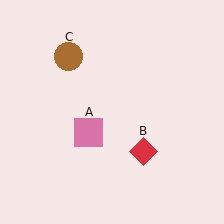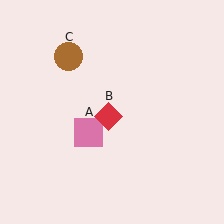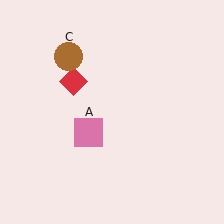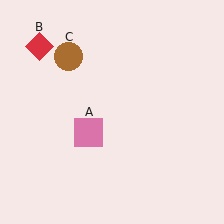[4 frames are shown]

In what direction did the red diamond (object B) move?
The red diamond (object B) moved up and to the left.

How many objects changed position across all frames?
1 object changed position: red diamond (object B).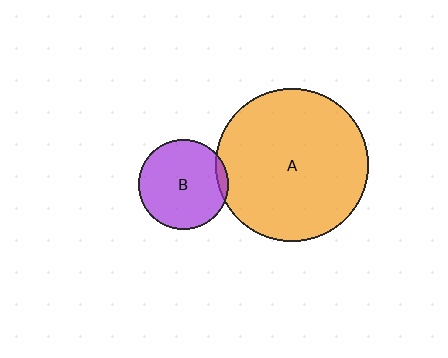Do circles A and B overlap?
Yes.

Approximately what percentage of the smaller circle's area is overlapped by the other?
Approximately 5%.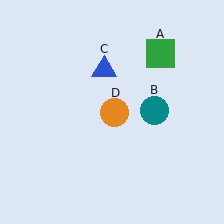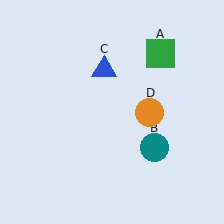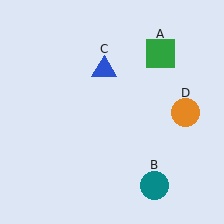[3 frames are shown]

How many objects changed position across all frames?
2 objects changed position: teal circle (object B), orange circle (object D).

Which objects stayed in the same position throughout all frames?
Green square (object A) and blue triangle (object C) remained stationary.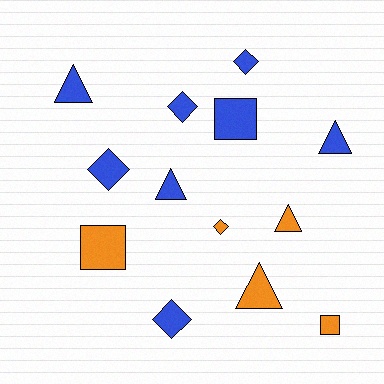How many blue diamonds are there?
There are 4 blue diamonds.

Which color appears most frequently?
Blue, with 8 objects.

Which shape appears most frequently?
Triangle, with 5 objects.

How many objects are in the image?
There are 13 objects.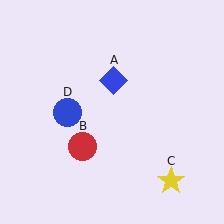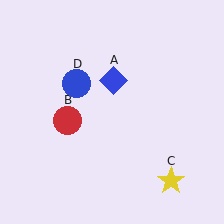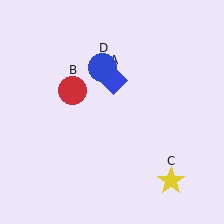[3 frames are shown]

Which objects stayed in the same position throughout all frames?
Blue diamond (object A) and yellow star (object C) remained stationary.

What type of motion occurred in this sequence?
The red circle (object B), blue circle (object D) rotated clockwise around the center of the scene.